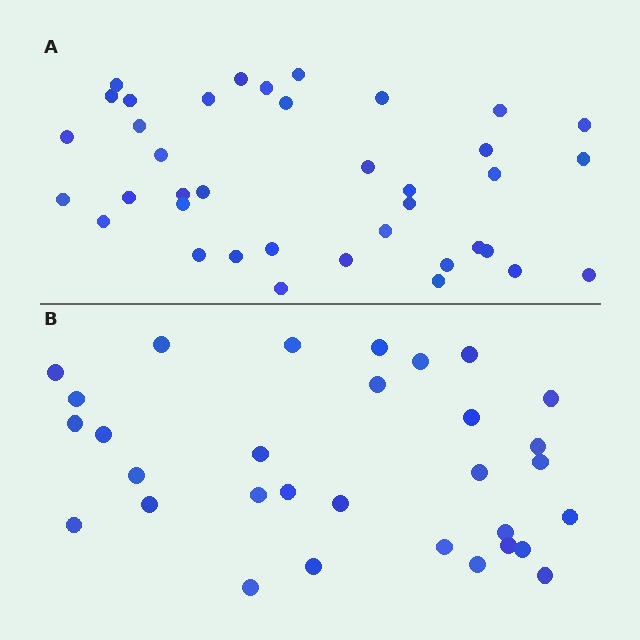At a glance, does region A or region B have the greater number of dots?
Region A (the top region) has more dots.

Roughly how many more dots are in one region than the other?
Region A has roughly 8 or so more dots than region B.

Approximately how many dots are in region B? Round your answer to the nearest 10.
About 30 dots. (The exact count is 31, which rounds to 30.)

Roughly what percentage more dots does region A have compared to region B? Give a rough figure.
About 25% more.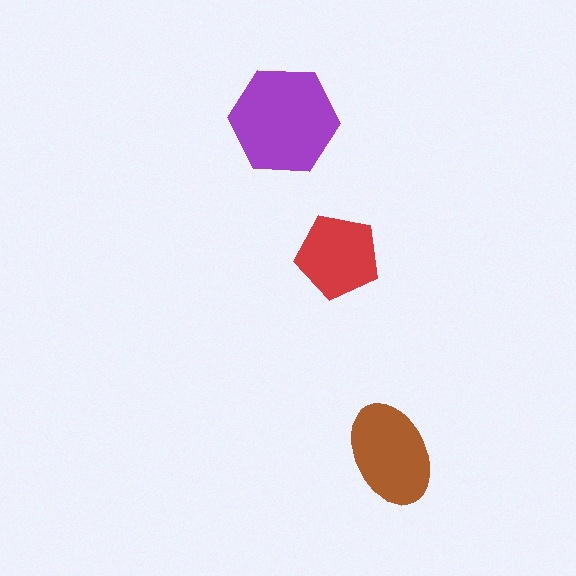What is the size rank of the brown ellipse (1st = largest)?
2nd.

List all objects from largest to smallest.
The purple hexagon, the brown ellipse, the red pentagon.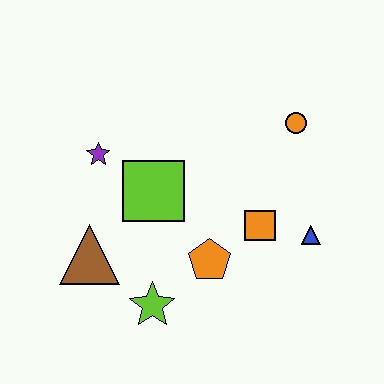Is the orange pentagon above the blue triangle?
No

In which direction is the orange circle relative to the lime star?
The orange circle is above the lime star.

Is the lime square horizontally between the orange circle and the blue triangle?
No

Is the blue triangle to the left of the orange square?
No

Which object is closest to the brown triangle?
The lime star is closest to the brown triangle.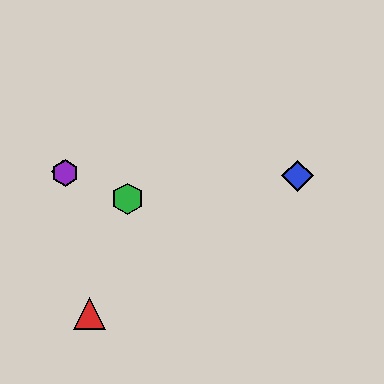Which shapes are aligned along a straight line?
The green hexagon, the yellow diamond, the purple hexagon are aligned along a straight line.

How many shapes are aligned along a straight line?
3 shapes (the green hexagon, the yellow diamond, the purple hexagon) are aligned along a straight line.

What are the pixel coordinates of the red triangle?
The red triangle is at (90, 313).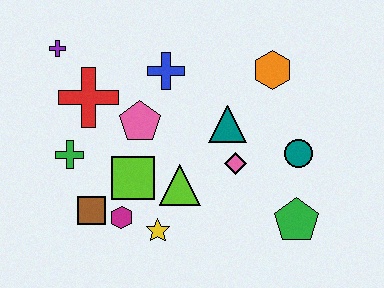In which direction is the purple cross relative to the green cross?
The purple cross is above the green cross.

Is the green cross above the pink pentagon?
No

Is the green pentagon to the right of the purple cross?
Yes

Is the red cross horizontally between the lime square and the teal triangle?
No